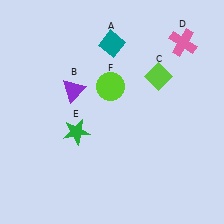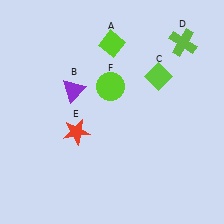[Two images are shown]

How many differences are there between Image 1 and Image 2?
There are 3 differences between the two images.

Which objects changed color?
A changed from teal to lime. D changed from pink to lime. E changed from green to red.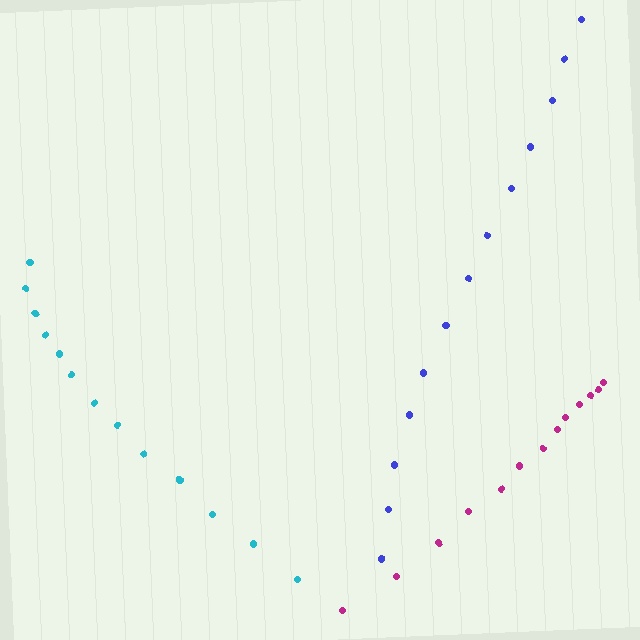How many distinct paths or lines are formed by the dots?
There are 3 distinct paths.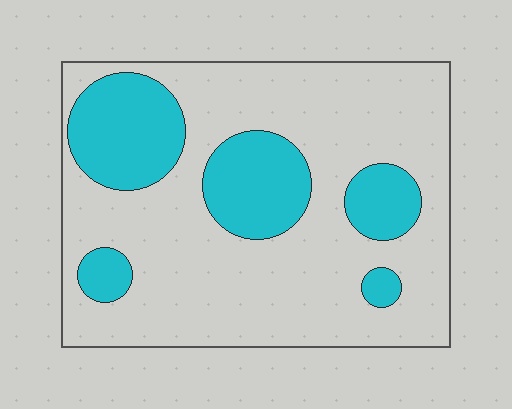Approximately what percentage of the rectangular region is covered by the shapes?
Approximately 25%.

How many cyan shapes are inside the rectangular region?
5.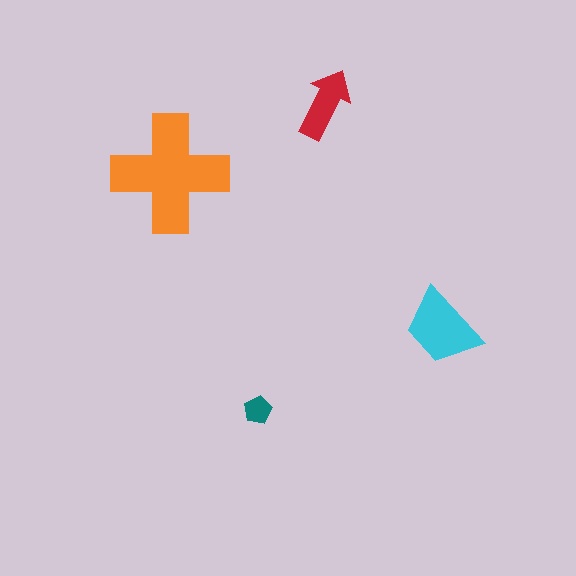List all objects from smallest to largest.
The teal pentagon, the red arrow, the cyan trapezoid, the orange cross.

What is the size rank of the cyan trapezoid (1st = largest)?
2nd.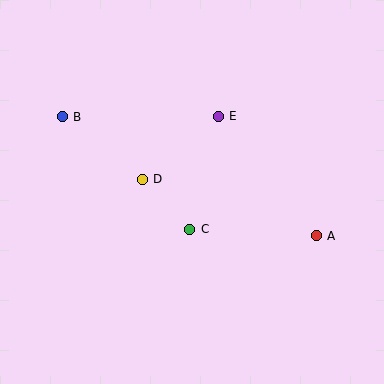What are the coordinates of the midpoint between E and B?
The midpoint between E and B is at (140, 117).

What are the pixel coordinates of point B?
Point B is at (62, 117).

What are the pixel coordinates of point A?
Point A is at (316, 236).